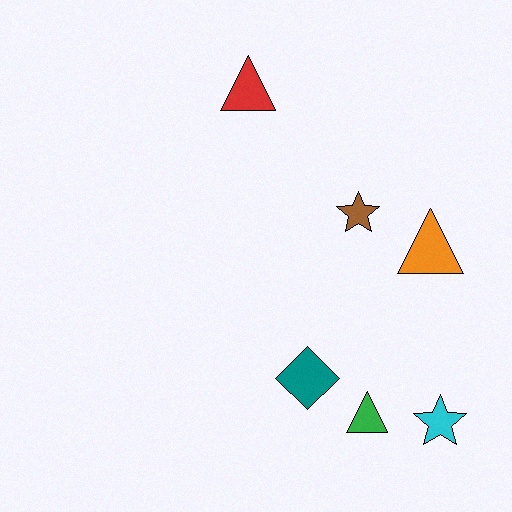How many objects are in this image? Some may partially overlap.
There are 6 objects.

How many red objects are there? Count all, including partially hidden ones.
There is 1 red object.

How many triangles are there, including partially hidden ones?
There are 3 triangles.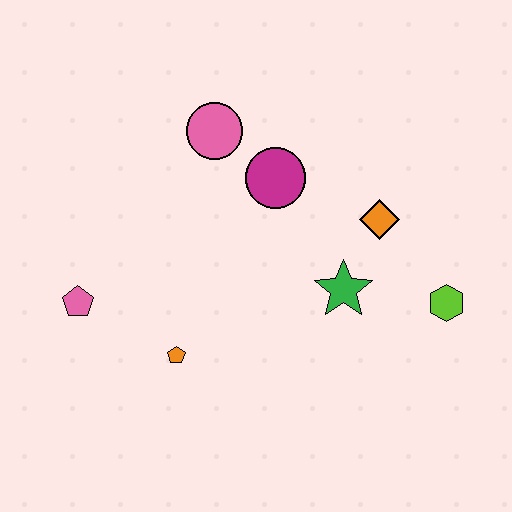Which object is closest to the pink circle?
The magenta circle is closest to the pink circle.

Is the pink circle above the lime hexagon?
Yes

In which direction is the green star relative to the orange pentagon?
The green star is to the right of the orange pentagon.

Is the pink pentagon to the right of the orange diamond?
No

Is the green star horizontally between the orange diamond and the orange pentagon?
Yes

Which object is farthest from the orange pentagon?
The lime hexagon is farthest from the orange pentagon.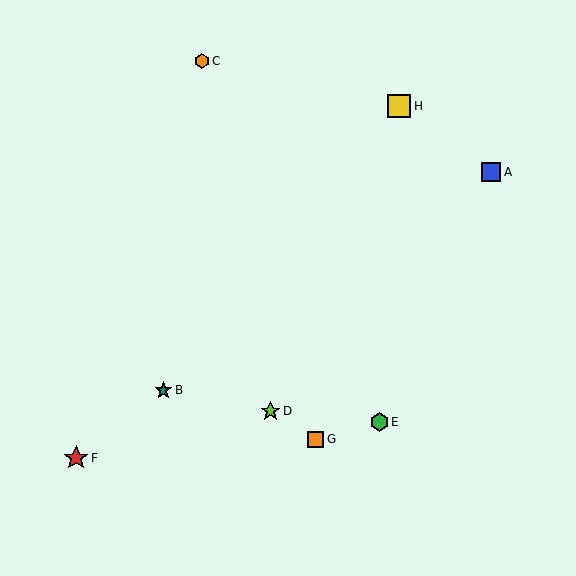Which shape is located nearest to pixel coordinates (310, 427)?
The orange square (labeled G) at (316, 439) is nearest to that location.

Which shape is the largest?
The red star (labeled F) is the largest.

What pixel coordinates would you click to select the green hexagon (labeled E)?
Click at (379, 422) to select the green hexagon E.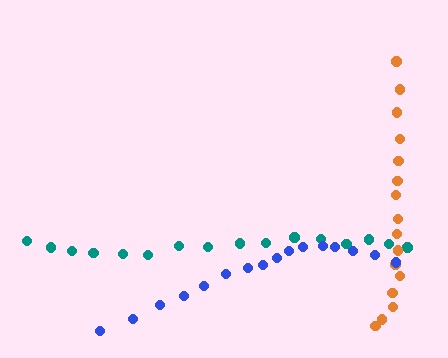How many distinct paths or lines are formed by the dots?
There are 3 distinct paths.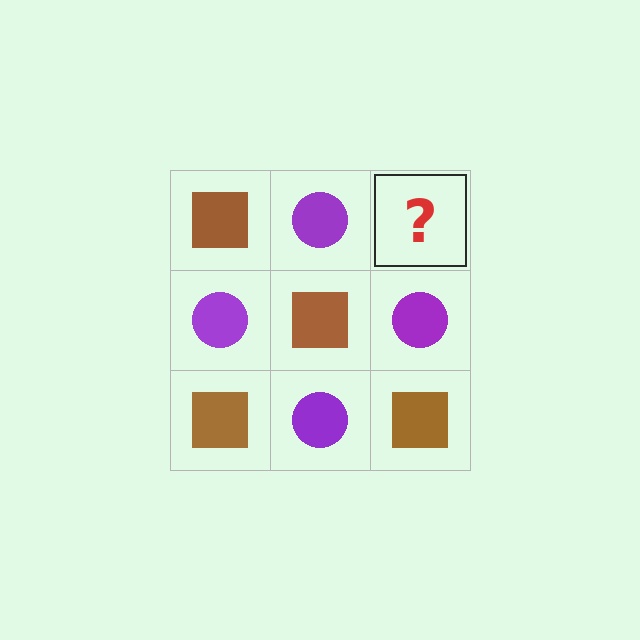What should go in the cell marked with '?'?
The missing cell should contain a brown square.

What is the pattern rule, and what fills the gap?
The rule is that it alternates brown square and purple circle in a checkerboard pattern. The gap should be filled with a brown square.